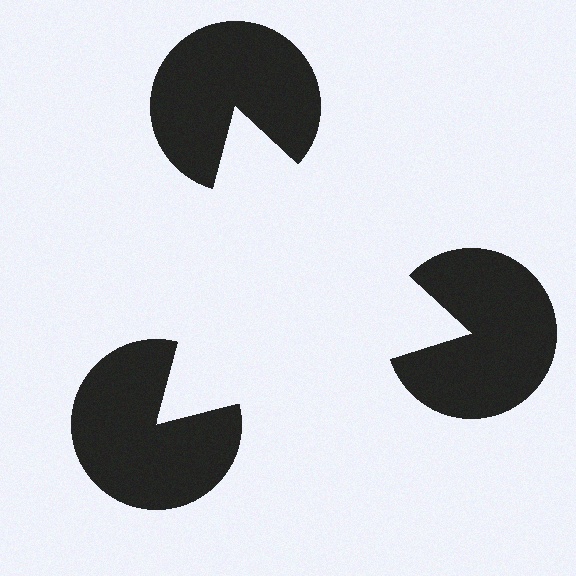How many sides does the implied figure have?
3 sides.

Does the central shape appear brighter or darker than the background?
It typically appears slightly brighter than the background, even though no actual brightness change is drawn.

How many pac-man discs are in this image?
There are 3 — one at each vertex of the illusory triangle.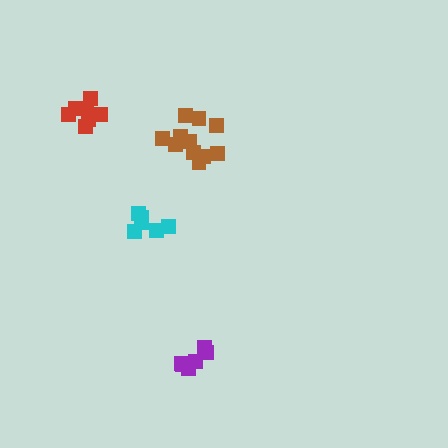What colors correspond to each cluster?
The clusters are colored: brown, purple, red, cyan.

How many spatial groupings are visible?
There are 4 spatial groupings.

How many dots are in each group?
Group 1: 11 dots, Group 2: 6 dots, Group 3: 7 dots, Group 4: 6 dots (30 total).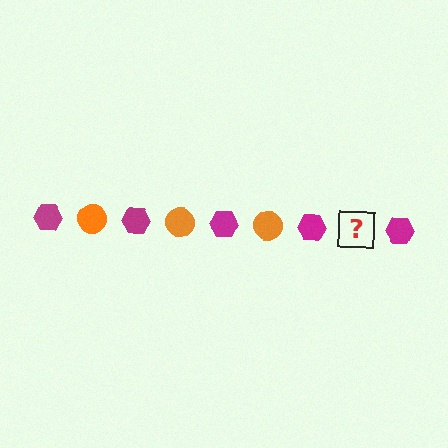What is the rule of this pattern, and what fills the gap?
The rule is that the pattern alternates between magenta hexagon and orange circle. The gap should be filled with an orange circle.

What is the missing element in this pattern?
The missing element is an orange circle.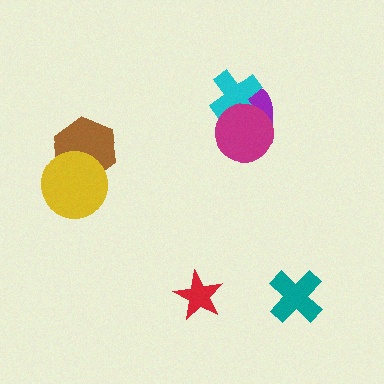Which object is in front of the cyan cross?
The magenta circle is in front of the cyan cross.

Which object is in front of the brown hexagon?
The yellow circle is in front of the brown hexagon.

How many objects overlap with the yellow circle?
1 object overlaps with the yellow circle.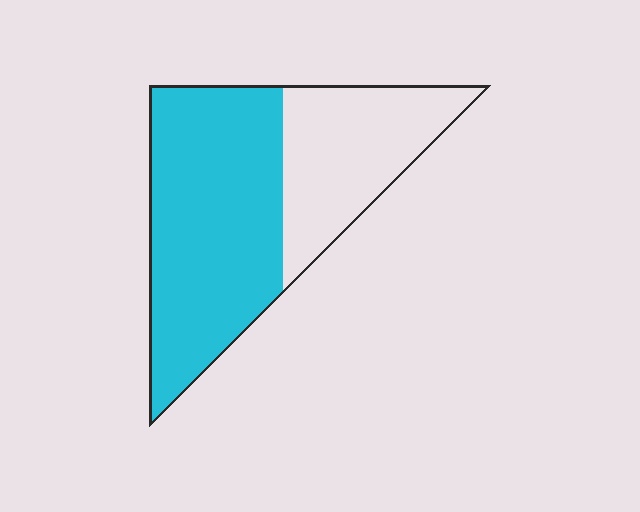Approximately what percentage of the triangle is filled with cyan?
Approximately 65%.